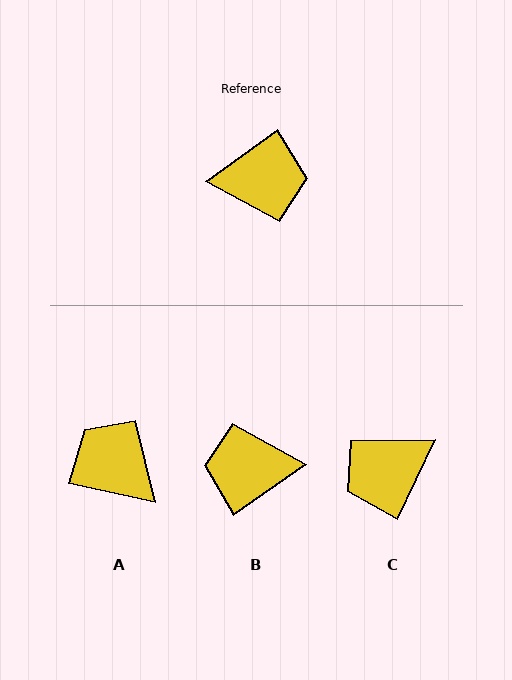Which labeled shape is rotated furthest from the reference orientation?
B, about 179 degrees away.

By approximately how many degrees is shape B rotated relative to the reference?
Approximately 179 degrees counter-clockwise.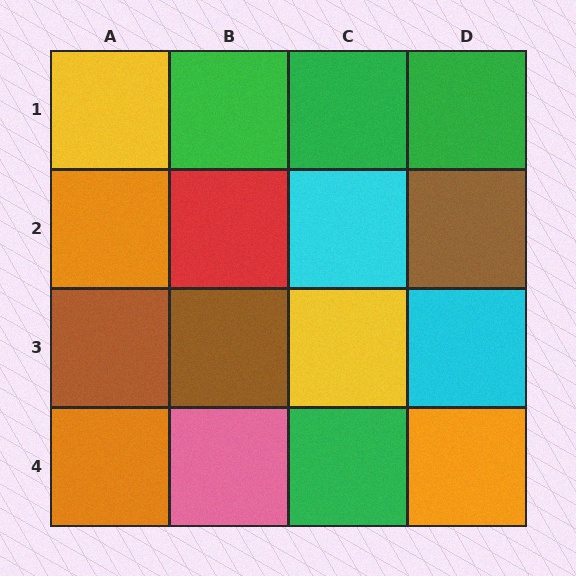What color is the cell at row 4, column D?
Orange.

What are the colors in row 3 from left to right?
Brown, brown, yellow, cyan.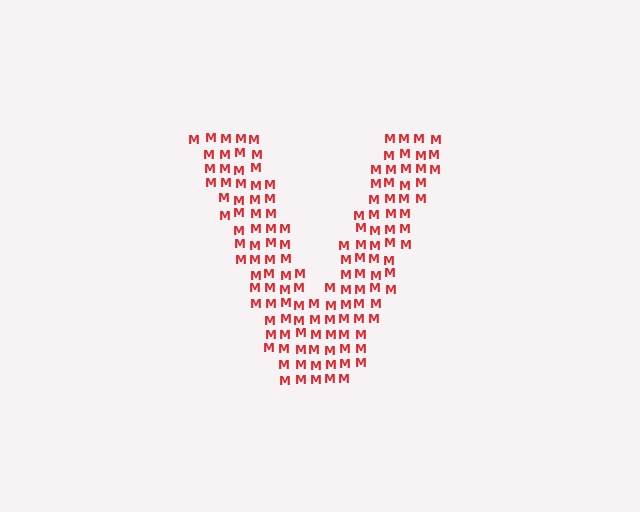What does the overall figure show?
The overall figure shows the letter V.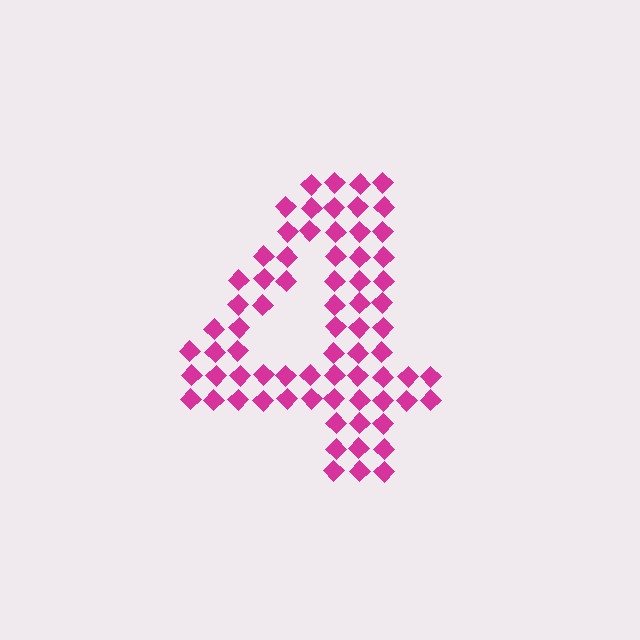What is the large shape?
The large shape is the digit 4.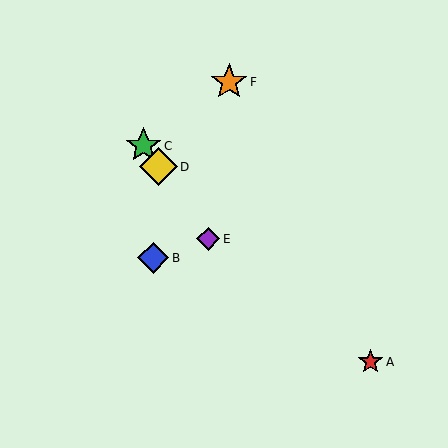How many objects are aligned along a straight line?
3 objects (C, D, E) are aligned along a straight line.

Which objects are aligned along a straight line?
Objects C, D, E are aligned along a straight line.